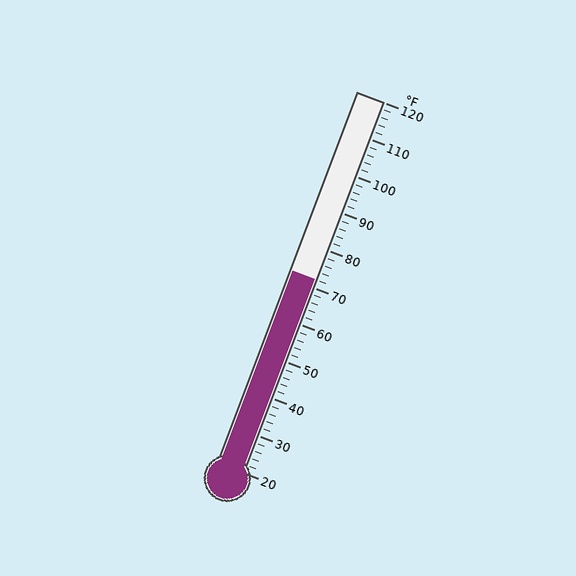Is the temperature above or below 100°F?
The temperature is below 100°F.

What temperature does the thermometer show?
The thermometer shows approximately 72°F.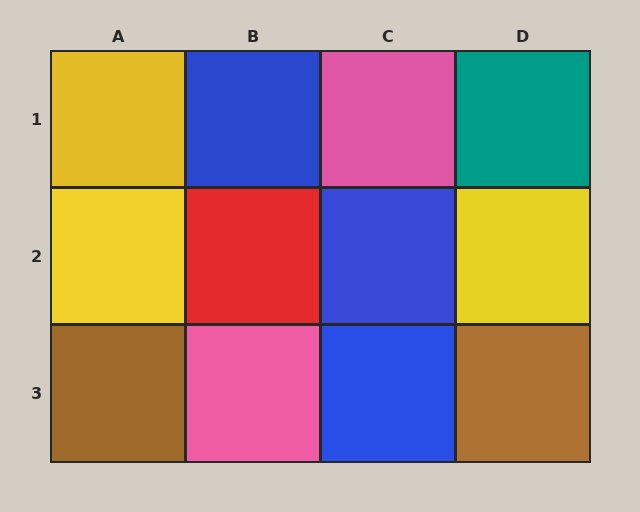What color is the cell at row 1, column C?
Pink.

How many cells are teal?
1 cell is teal.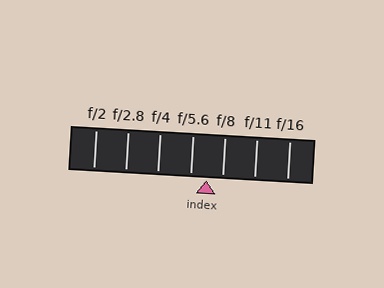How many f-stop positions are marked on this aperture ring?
There are 7 f-stop positions marked.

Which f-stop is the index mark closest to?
The index mark is closest to f/8.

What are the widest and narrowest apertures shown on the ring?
The widest aperture shown is f/2 and the narrowest is f/16.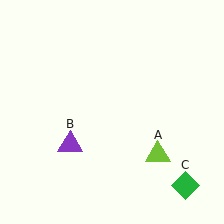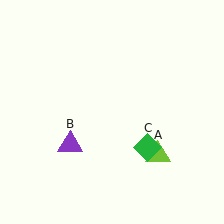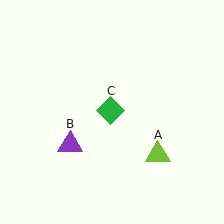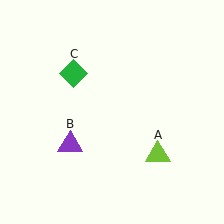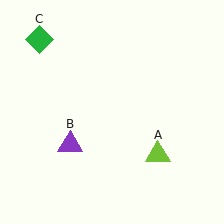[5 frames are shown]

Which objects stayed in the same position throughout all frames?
Lime triangle (object A) and purple triangle (object B) remained stationary.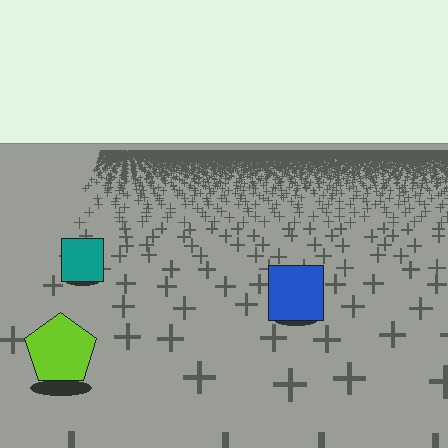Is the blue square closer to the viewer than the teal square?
Yes. The blue square is closer — you can tell from the texture gradient: the ground texture is coarser near it.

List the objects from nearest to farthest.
From nearest to farthest: the lime pentagon, the blue square, the teal square.